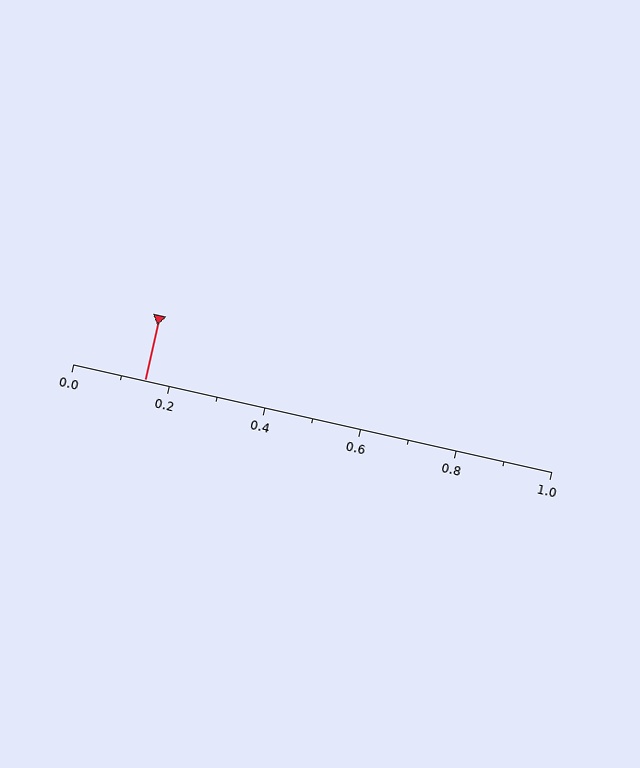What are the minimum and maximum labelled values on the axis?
The axis runs from 0.0 to 1.0.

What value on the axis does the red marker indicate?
The marker indicates approximately 0.15.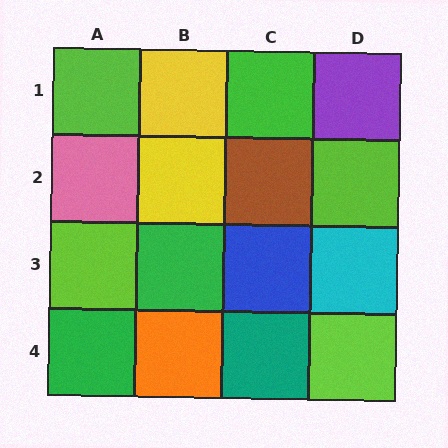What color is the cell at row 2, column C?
Brown.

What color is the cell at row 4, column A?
Green.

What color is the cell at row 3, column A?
Lime.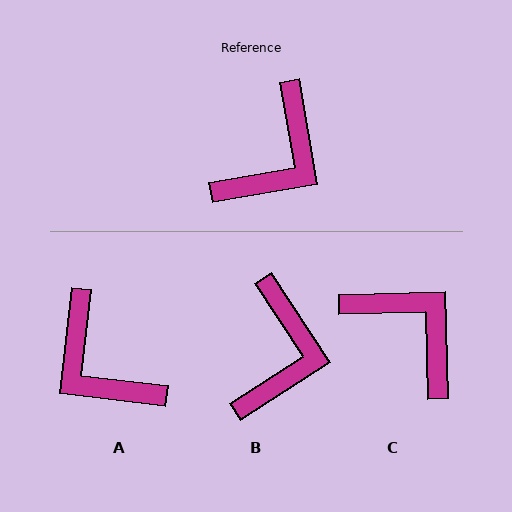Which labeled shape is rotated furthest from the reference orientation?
A, about 106 degrees away.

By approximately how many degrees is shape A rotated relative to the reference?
Approximately 106 degrees clockwise.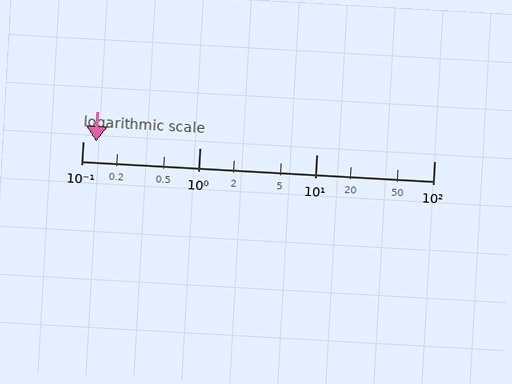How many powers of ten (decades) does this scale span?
The scale spans 3 decades, from 0.1 to 100.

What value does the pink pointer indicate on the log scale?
The pointer indicates approximately 0.13.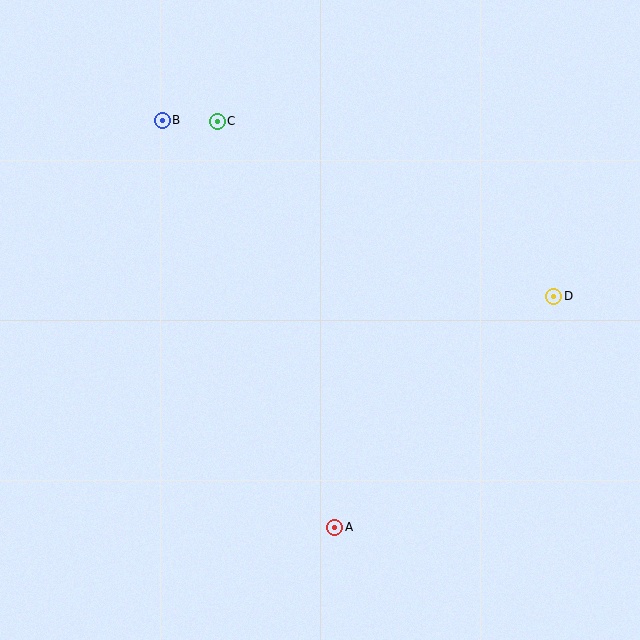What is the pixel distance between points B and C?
The distance between B and C is 55 pixels.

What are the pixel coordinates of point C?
Point C is at (217, 121).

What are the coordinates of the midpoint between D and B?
The midpoint between D and B is at (358, 208).